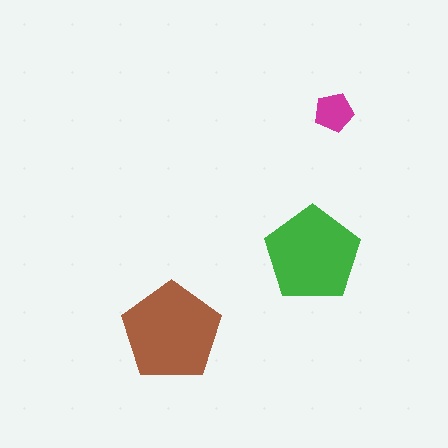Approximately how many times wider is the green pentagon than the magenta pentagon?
About 2.5 times wider.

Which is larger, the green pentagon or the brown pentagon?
The brown one.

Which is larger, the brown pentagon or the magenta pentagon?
The brown one.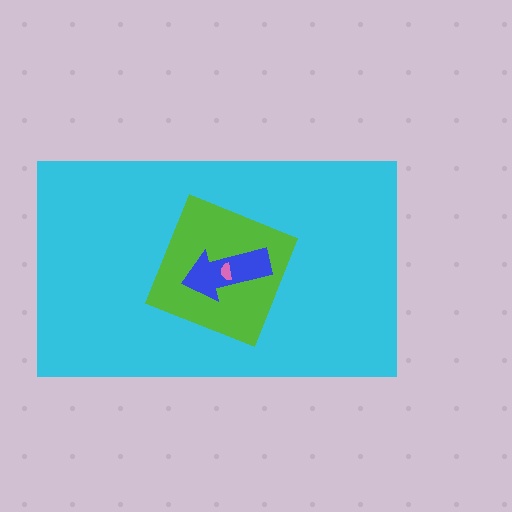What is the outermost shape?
The cyan rectangle.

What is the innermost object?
The pink semicircle.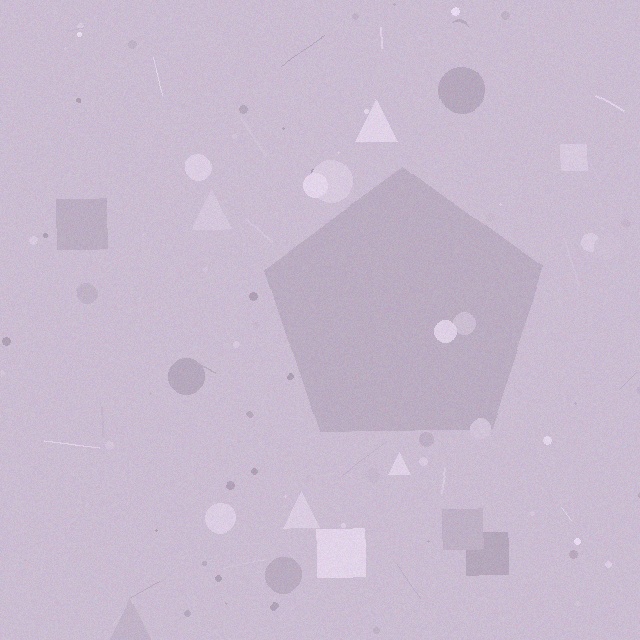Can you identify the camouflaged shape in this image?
The camouflaged shape is a pentagon.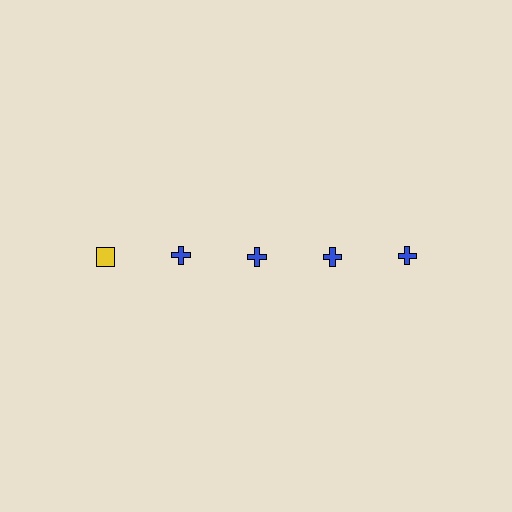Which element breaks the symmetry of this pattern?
The yellow square in the top row, leftmost column breaks the symmetry. All other shapes are blue crosses.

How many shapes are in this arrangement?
There are 5 shapes arranged in a grid pattern.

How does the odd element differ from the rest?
It differs in both color (yellow instead of blue) and shape (square instead of cross).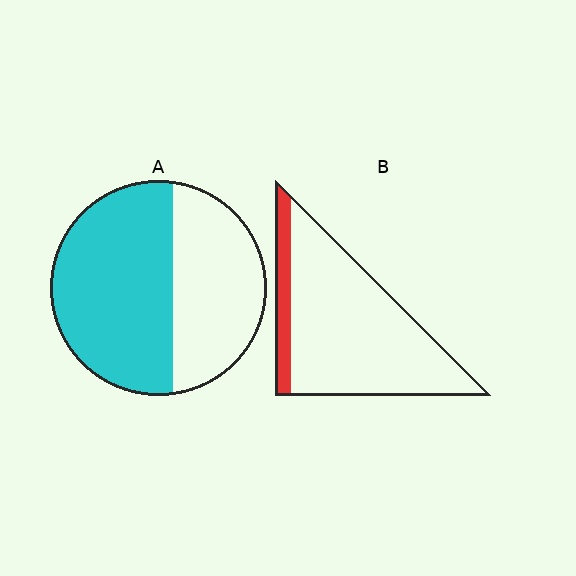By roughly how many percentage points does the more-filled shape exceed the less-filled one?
By roughly 45 percentage points (A over B).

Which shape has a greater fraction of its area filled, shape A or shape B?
Shape A.